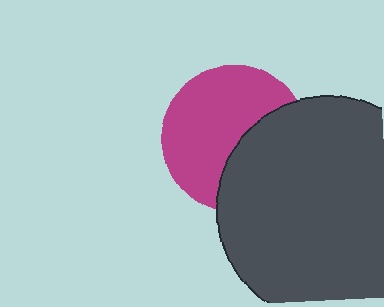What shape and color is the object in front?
The object in front is a dark gray circle.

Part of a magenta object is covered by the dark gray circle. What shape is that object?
It is a circle.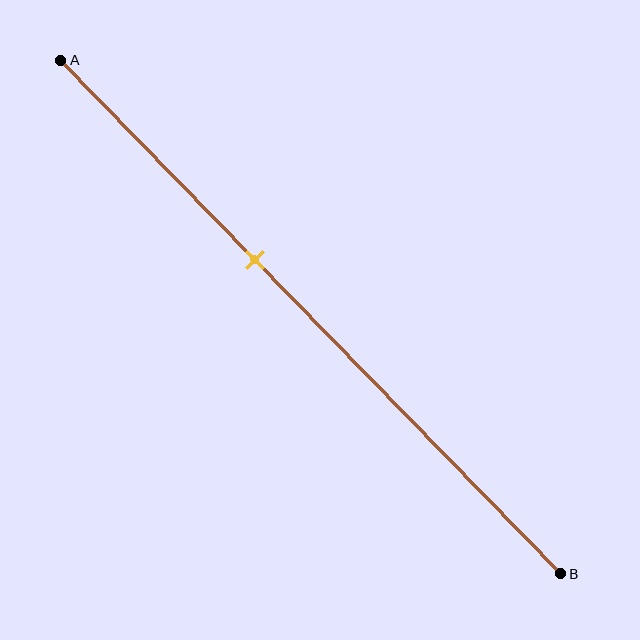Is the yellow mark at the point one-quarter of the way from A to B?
No, the mark is at about 40% from A, not at the 25% one-quarter point.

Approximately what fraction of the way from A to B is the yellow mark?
The yellow mark is approximately 40% of the way from A to B.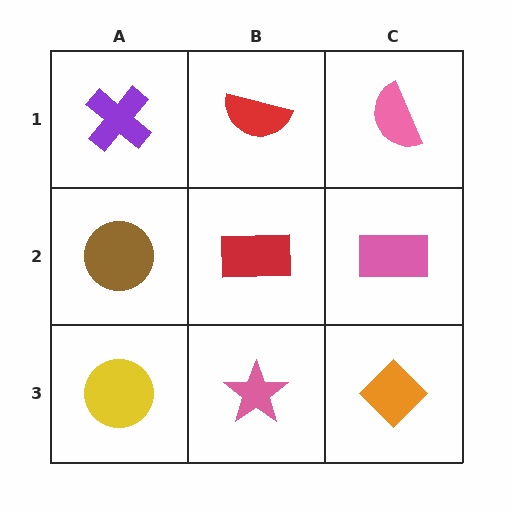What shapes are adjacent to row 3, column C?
A pink rectangle (row 2, column C), a pink star (row 3, column B).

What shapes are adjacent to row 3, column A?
A brown circle (row 2, column A), a pink star (row 3, column B).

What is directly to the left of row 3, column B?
A yellow circle.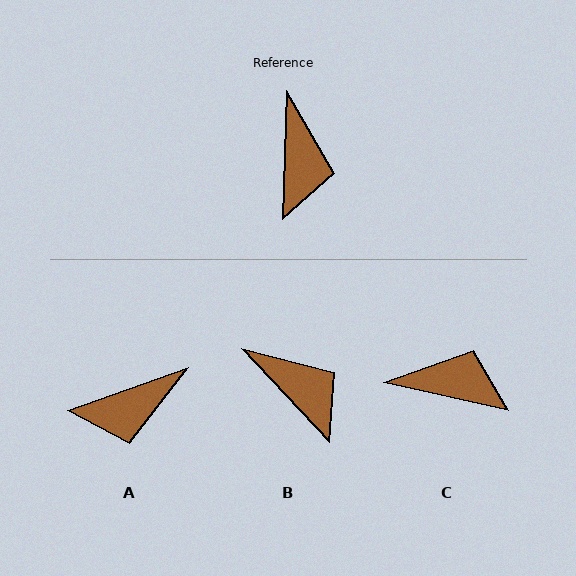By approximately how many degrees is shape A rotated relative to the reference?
Approximately 69 degrees clockwise.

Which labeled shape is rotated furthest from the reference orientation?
C, about 79 degrees away.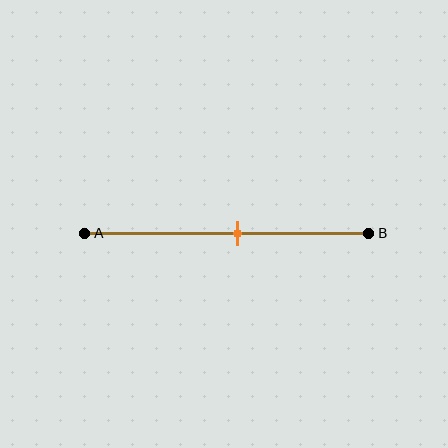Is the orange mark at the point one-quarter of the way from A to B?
No, the mark is at about 55% from A, not at the 25% one-quarter point.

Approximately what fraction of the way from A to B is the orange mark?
The orange mark is approximately 55% of the way from A to B.